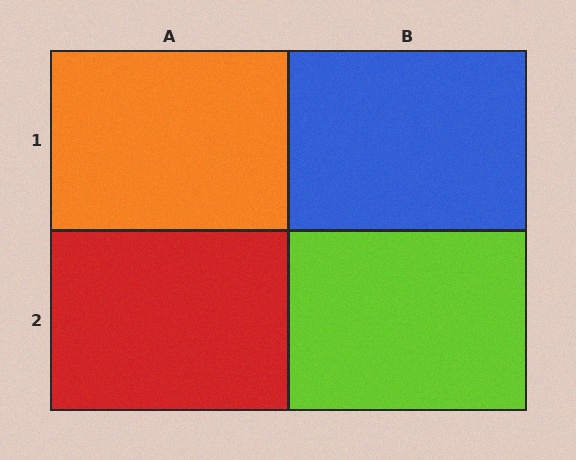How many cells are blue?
1 cell is blue.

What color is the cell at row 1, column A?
Orange.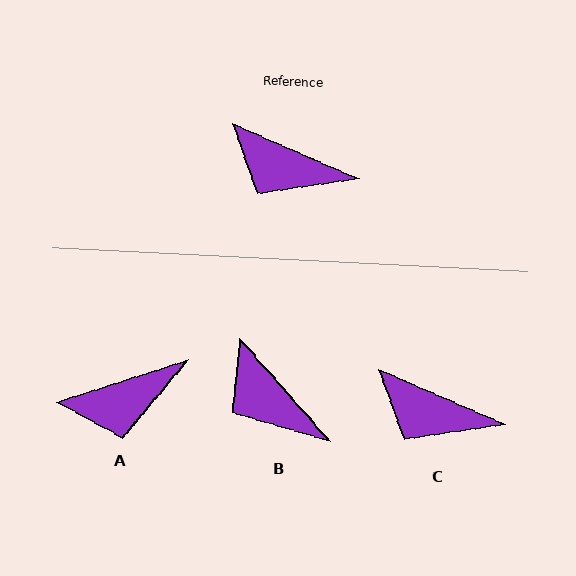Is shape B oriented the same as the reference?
No, it is off by about 25 degrees.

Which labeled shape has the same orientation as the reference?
C.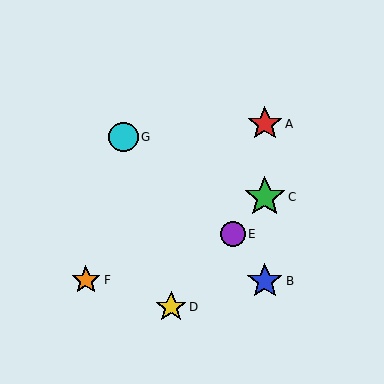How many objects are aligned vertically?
3 objects (A, B, C) are aligned vertically.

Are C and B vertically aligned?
Yes, both are at x≈265.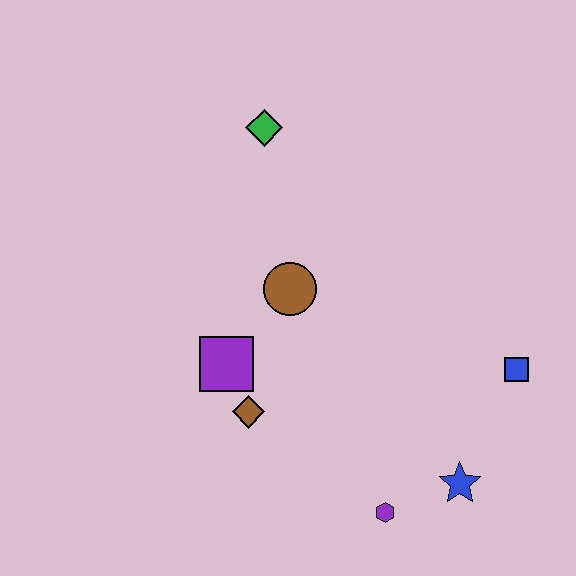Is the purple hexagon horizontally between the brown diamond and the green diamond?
No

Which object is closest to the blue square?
The blue star is closest to the blue square.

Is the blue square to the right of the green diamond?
Yes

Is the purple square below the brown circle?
Yes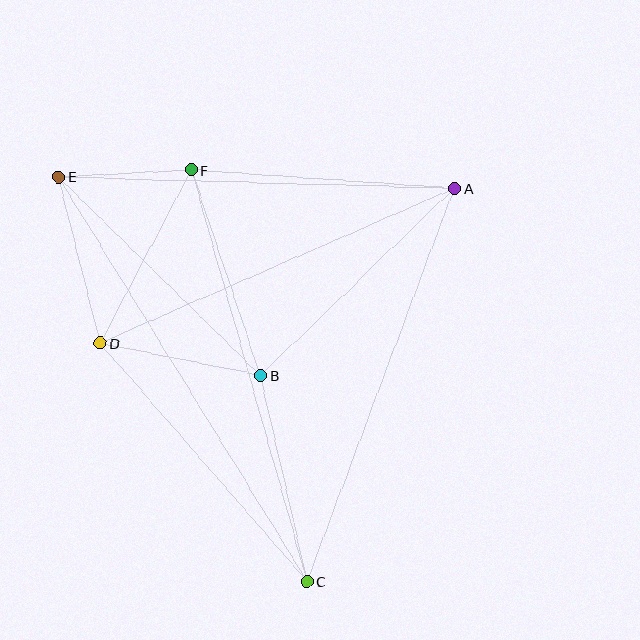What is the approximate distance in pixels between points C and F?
The distance between C and F is approximately 427 pixels.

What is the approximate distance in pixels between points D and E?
The distance between D and E is approximately 171 pixels.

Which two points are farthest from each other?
Points C and E are farthest from each other.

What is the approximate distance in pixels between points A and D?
The distance between A and D is approximately 387 pixels.